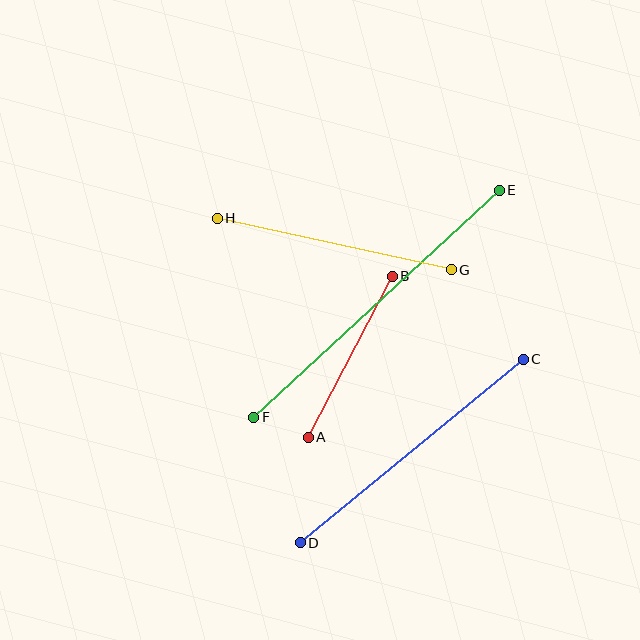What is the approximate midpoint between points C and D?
The midpoint is at approximately (412, 451) pixels.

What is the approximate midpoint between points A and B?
The midpoint is at approximately (350, 357) pixels.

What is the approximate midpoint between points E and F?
The midpoint is at approximately (376, 304) pixels.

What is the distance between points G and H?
The distance is approximately 240 pixels.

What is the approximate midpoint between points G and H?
The midpoint is at approximately (334, 244) pixels.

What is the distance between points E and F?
The distance is approximately 334 pixels.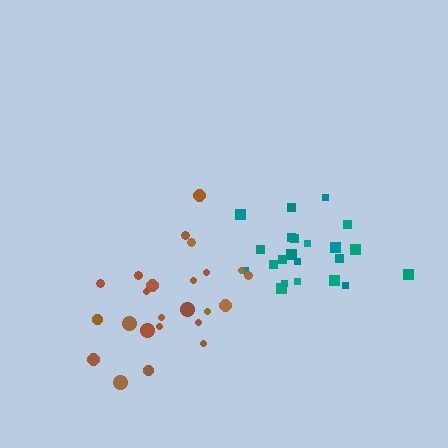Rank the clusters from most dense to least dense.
teal, brown.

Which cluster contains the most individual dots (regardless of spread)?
Brown (24).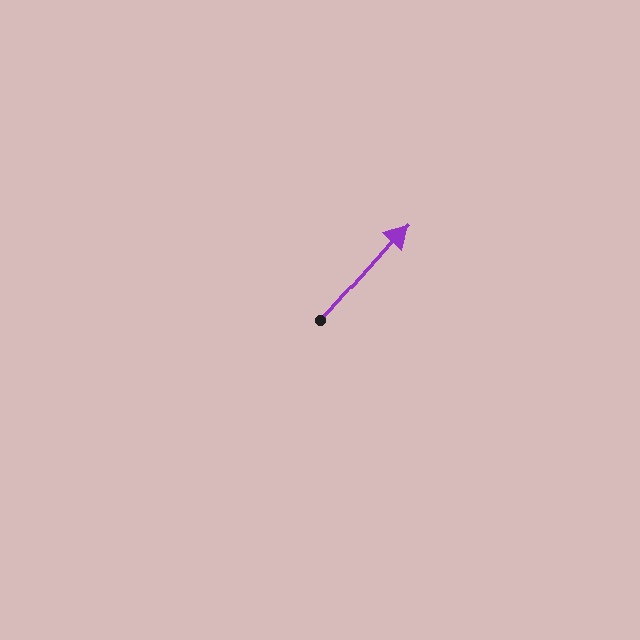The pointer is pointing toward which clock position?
Roughly 1 o'clock.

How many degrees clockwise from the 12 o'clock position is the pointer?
Approximately 42 degrees.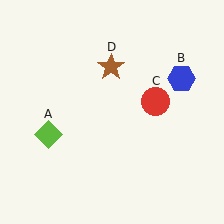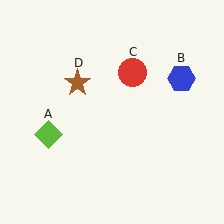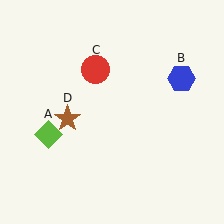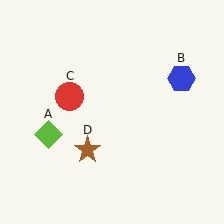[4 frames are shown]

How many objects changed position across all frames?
2 objects changed position: red circle (object C), brown star (object D).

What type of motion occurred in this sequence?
The red circle (object C), brown star (object D) rotated counterclockwise around the center of the scene.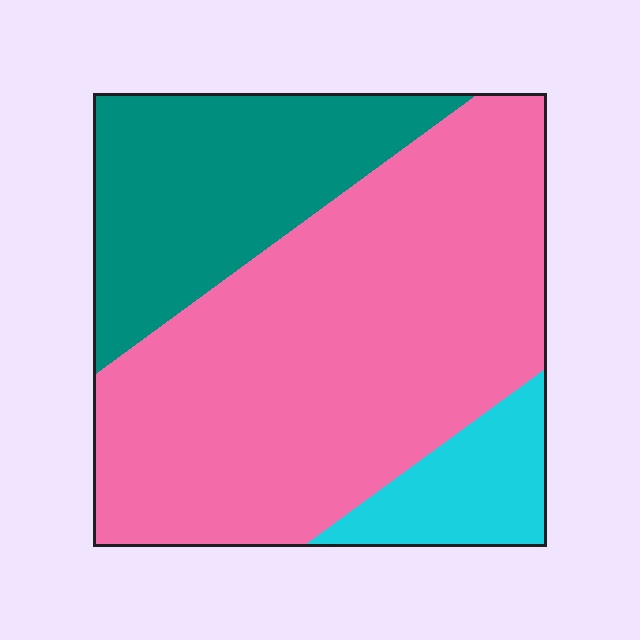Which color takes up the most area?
Pink, at roughly 65%.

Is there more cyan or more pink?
Pink.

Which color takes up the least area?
Cyan, at roughly 10%.